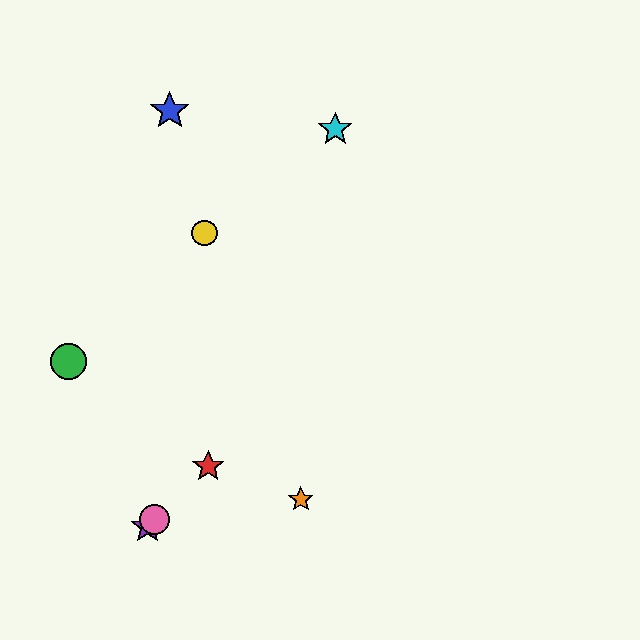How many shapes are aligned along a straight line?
3 shapes (the red star, the purple star, the pink circle) are aligned along a straight line.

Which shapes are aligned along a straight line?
The red star, the purple star, the pink circle are aligned along a straight line.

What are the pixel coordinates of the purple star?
The purple star is at (147, 527).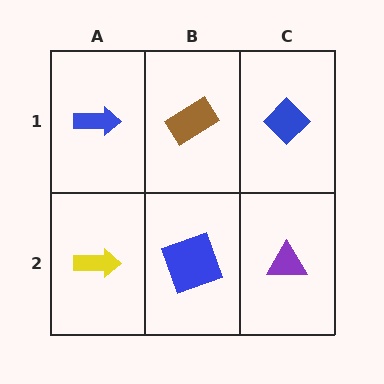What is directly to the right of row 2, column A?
A blue square.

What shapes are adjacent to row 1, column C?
A purple triangle (row 2, column C), a brown rectangle (row 1, column B).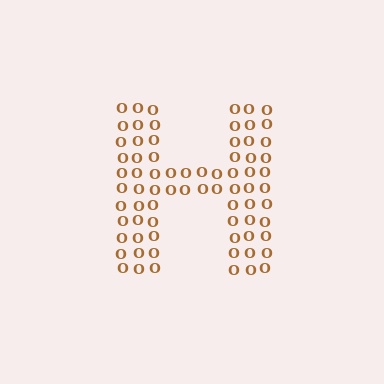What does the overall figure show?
The overall figure shows the letter H.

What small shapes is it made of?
It is made of small letter O's.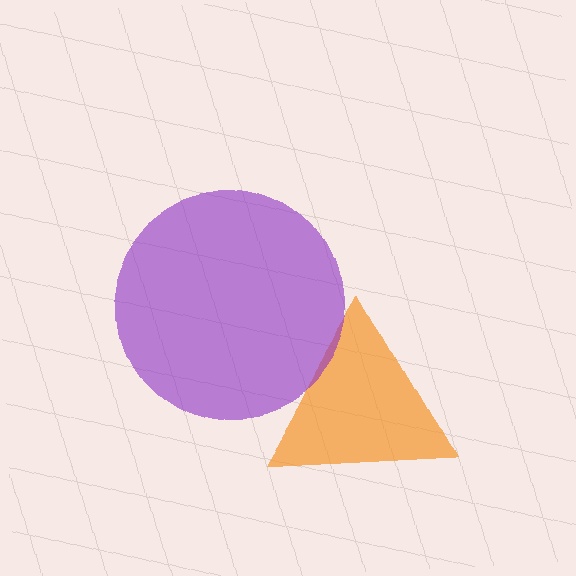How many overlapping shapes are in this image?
There are 2 overlapping shapes in the image.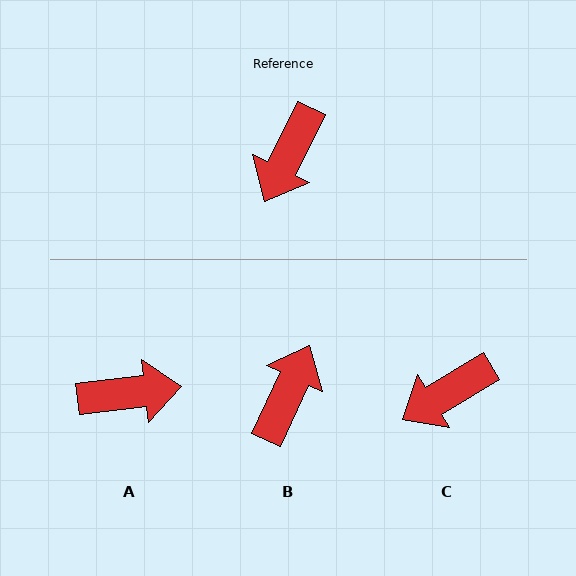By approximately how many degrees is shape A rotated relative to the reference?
Approximately 123 degrees counter-clockwise.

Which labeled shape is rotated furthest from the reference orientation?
B, about 178 degrees away.